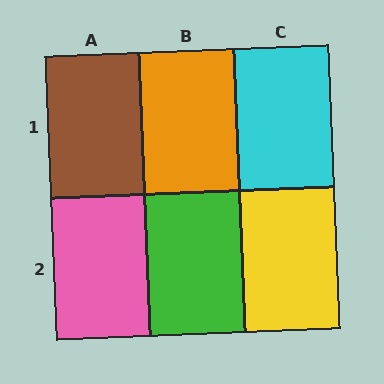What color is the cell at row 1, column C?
Cyan.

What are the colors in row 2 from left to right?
Pink, green, yellow.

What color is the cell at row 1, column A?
Brown.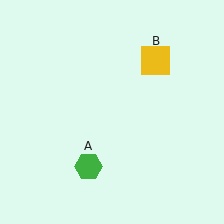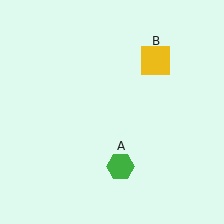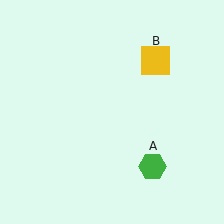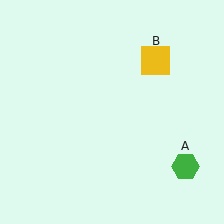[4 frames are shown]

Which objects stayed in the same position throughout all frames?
Yellow square (object B) remained stationary.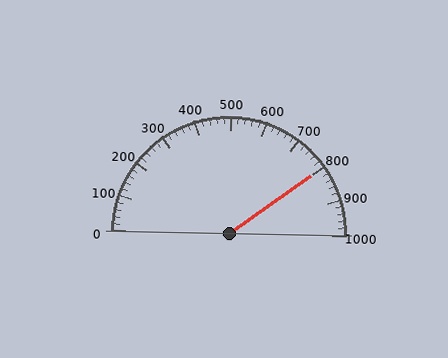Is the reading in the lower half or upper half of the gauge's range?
The reading is in the upper half of the range (0 to 1000).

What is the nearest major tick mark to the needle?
The nearest major tick mark is 800.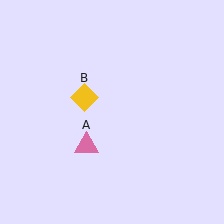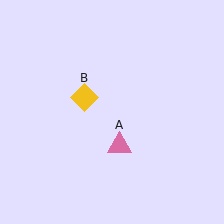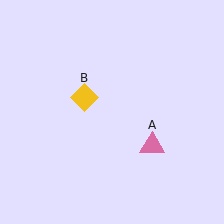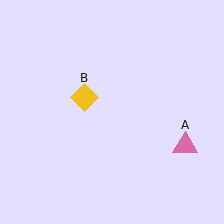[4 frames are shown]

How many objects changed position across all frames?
1 object changed position: pink triangle (object A).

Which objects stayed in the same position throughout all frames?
Yellow diamond (object B) remained stationary.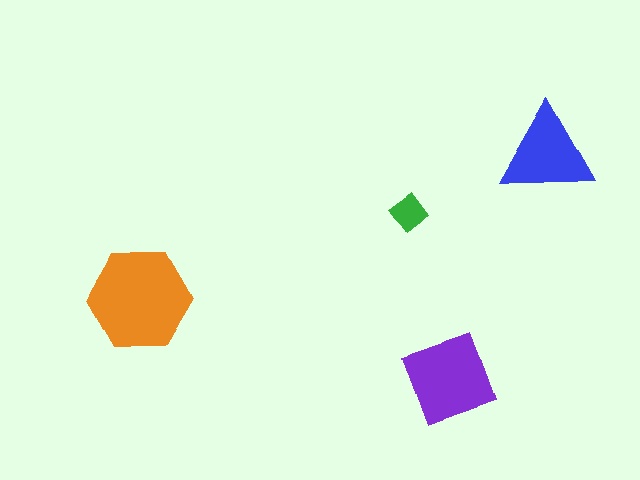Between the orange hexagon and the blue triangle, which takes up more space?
The orange hexagon.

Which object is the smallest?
The green diamond.